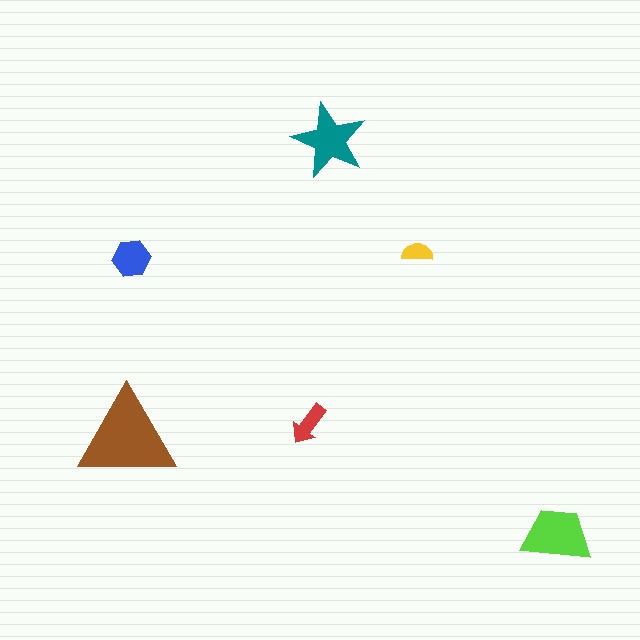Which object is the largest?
The brown triangle.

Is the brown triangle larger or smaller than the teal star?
Larger.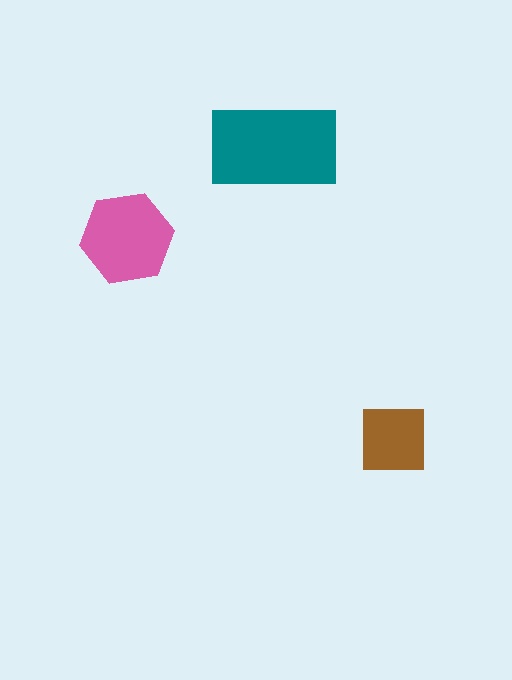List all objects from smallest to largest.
The brown square, the pink hexagon, the teal rectangle.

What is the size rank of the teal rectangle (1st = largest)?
1st.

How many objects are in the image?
There are 3 objects in the image.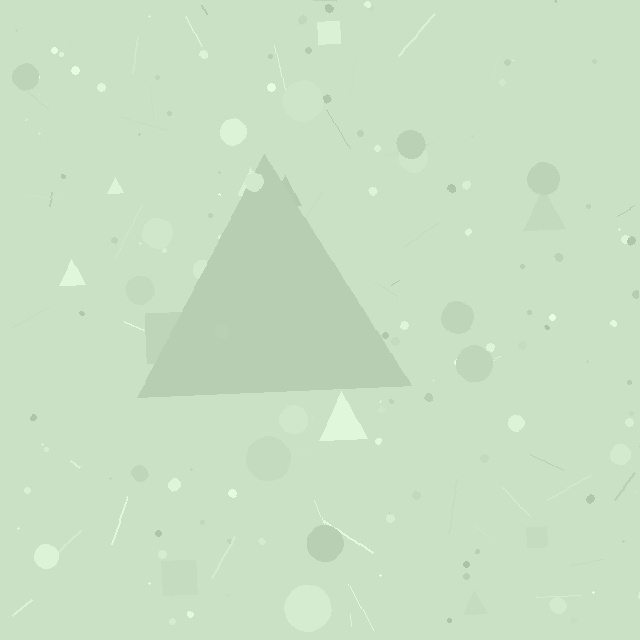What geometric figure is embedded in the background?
A triangle is embedded in the background.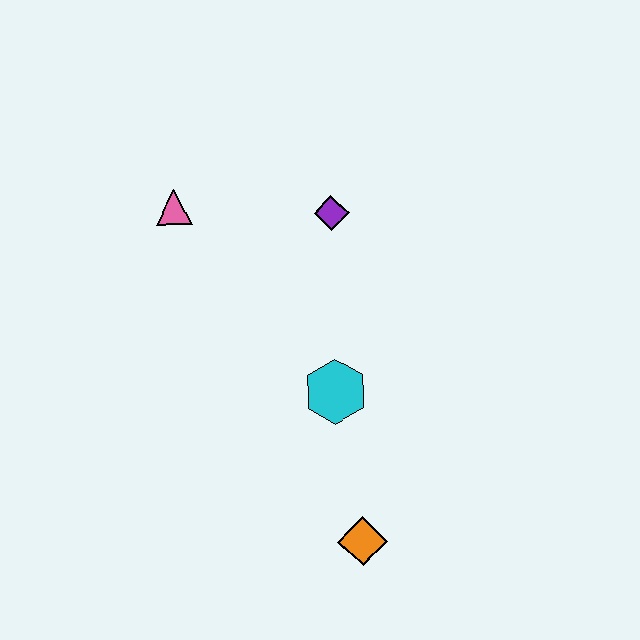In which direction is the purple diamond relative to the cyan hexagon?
The purple diamond is above the cyan hexagon.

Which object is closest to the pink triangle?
The purple diamond is closest to the pink triangle.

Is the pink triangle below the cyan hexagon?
No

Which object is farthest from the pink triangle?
The orange diamond is farthest from the pink triangle.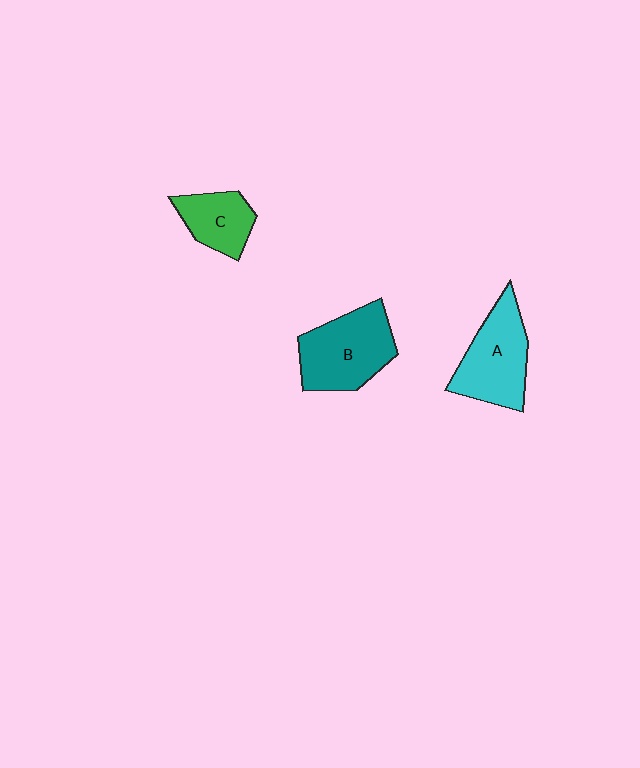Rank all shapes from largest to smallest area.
From largest to smallest: B (teal), A (cyan), C (green).